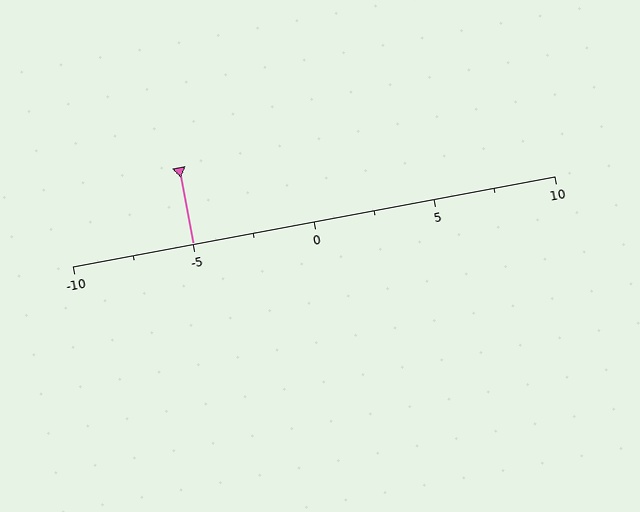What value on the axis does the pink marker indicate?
The marker indicates approximately -5.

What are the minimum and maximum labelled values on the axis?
The axis runs from -10 to 10.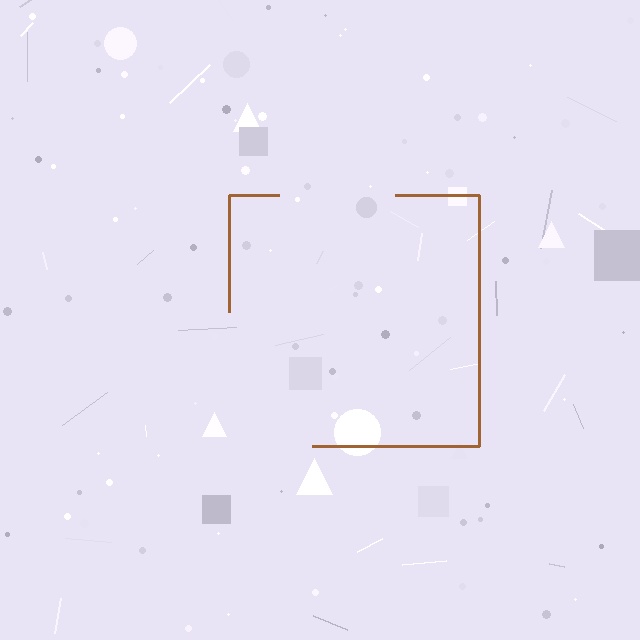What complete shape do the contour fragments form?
The contour fragments form a square.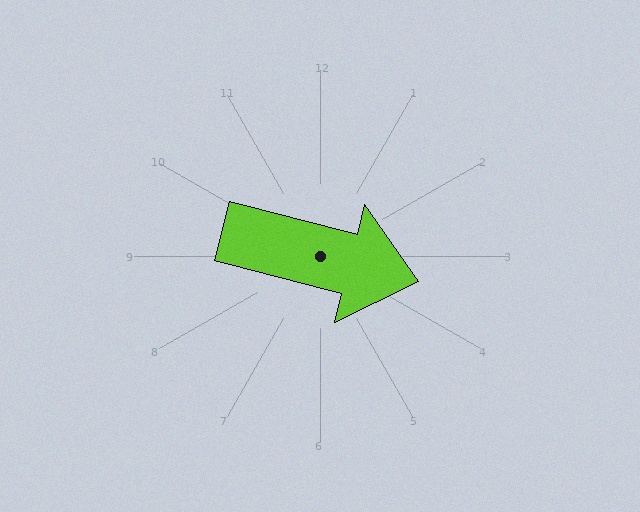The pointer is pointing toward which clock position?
Roughly 3 o'clock.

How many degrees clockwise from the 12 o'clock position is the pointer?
Approximately 104 degrees.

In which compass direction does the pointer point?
East.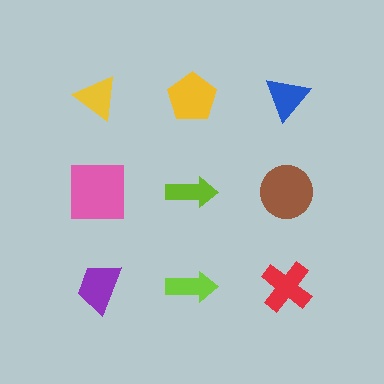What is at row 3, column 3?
A red cross.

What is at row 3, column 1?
A purple trapezoid.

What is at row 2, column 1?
A pink square.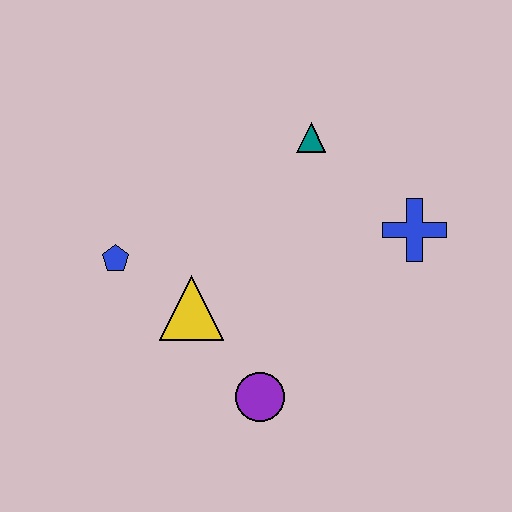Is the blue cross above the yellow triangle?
Yes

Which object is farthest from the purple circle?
The teal triangle is farthest from the purple circle.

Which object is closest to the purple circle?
The yellow triangle is closest to the purple circle.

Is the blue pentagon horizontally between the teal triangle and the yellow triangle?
No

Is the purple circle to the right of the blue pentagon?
Yes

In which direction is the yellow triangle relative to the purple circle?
The yellow triangle is above the purple circle.